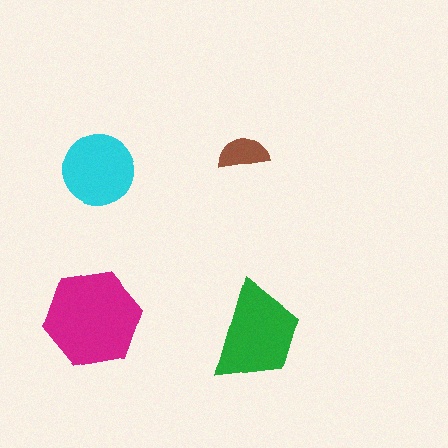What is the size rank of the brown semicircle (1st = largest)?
4th.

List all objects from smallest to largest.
The brown semicircle, the cyan circle, the green trapezoid, the magenta hexagon.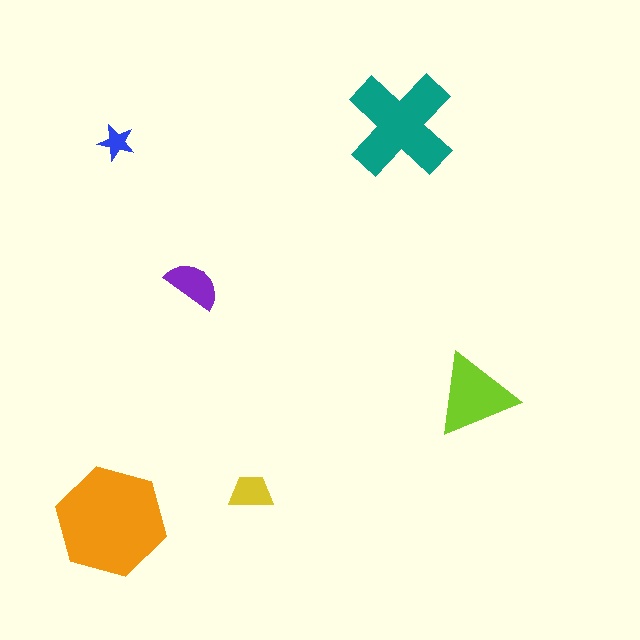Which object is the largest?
The orange hexagon.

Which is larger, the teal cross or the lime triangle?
The teal cross.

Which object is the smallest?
The blue star.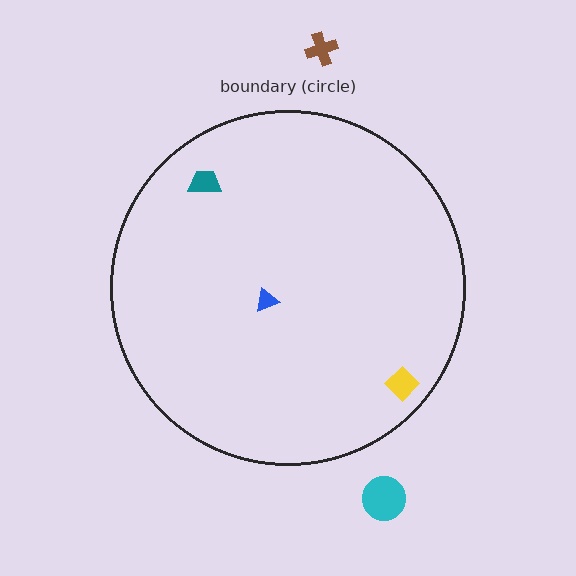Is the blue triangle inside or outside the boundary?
Inside.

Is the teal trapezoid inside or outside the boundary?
Inside.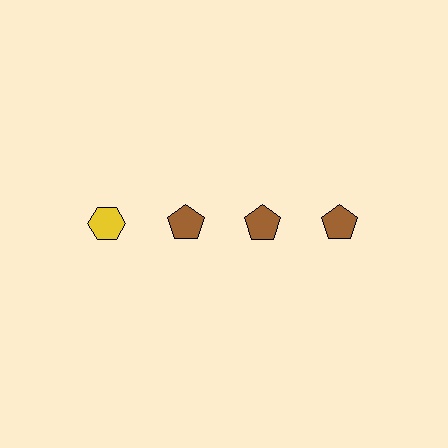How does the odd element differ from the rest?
It differs in both color (yellow instead of brown) and shape (hexagon instead of pentagon).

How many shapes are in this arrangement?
There are 4 shapes arranged in a grid pattern.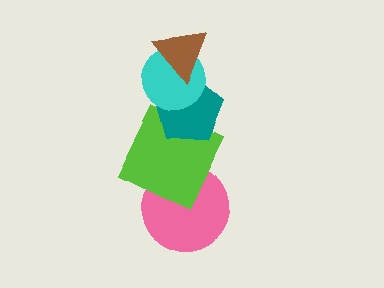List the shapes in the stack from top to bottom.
From top to bottom: the brown triangle, the cyan circle, the teal pentagon, the lime square, the pink circle.